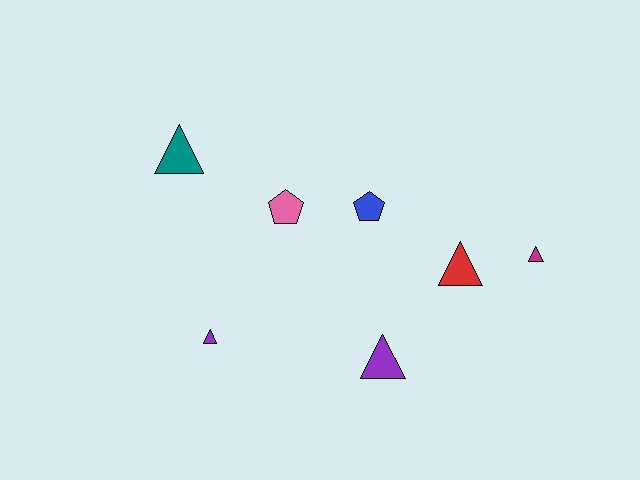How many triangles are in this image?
There are 5 triangles.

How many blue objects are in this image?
There is 1 blue object.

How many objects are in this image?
There are 7 objects.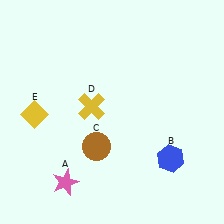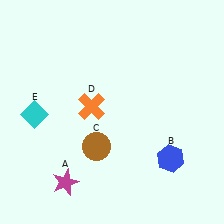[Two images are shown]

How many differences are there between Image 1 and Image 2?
There are 3 differences between the two images.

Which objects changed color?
A changed from pink to magenta. D changed from yellow to orange. E changed from yellow to cyan.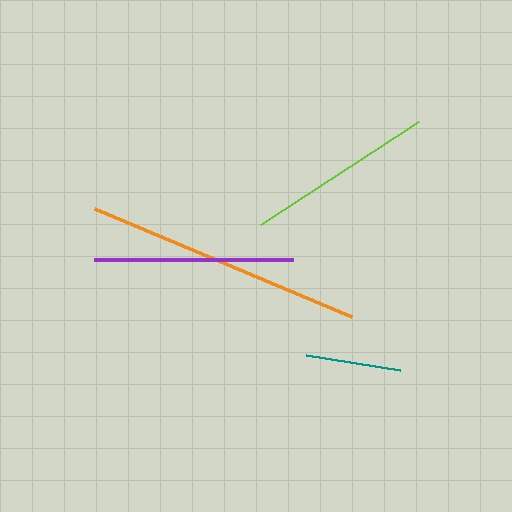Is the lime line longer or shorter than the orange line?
The orange line is longer than the lime line.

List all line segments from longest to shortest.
From longest to shortest: orange, purple, lime, teal.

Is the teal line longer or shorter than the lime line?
The lime line is longer than the teal line.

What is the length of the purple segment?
The purple segment is approximately 200 pixels long.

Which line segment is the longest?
The orange line is the longest at approximately 278 pixels.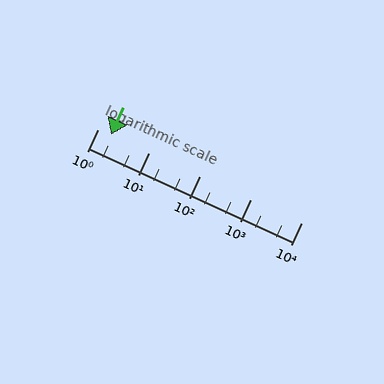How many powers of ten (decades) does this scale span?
The scale spans 4 decades, from 1 to 10000.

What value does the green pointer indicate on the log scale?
The pointer indicates approximately 1.8.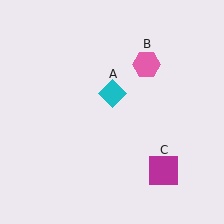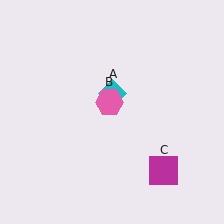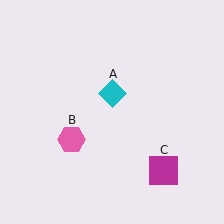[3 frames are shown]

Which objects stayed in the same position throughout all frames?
Cyan diamond (object A) and magenta square (object C) remained stationary.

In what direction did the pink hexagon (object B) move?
The pink hexagon (object B) moved down and to the left.